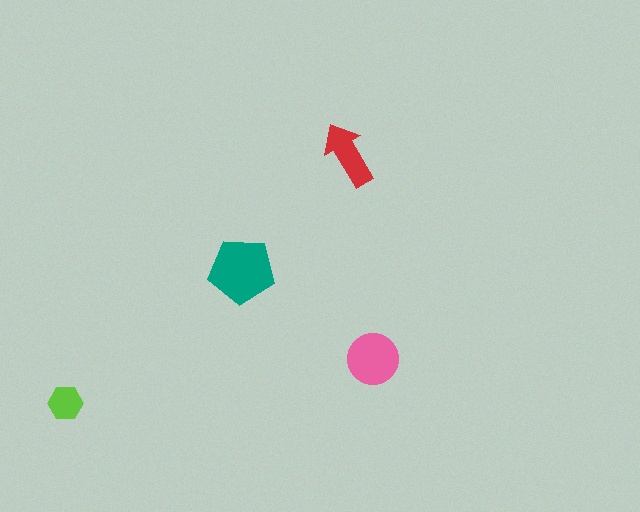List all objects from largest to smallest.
The teal pentagon, the pink circle, the red arrow, the lime hexagon.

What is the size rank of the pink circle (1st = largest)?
2nd.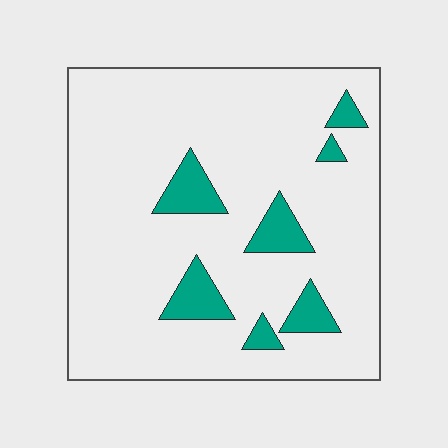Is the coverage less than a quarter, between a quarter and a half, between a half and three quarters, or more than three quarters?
Less than a quarter.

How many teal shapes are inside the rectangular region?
7.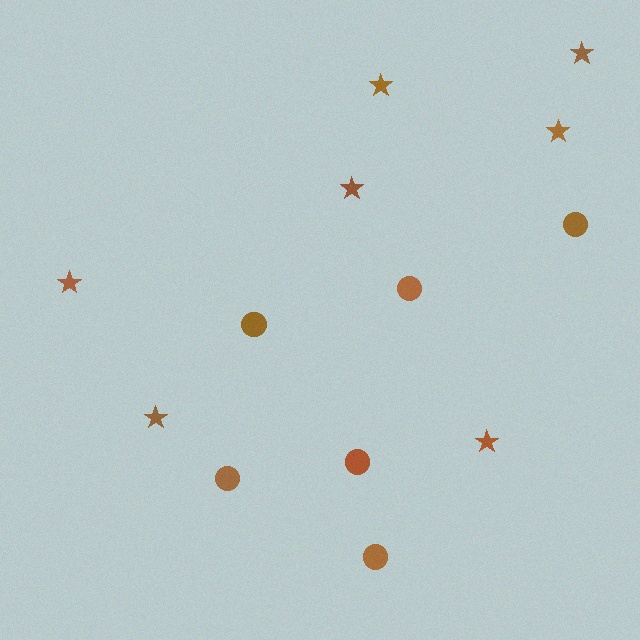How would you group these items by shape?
There are 2 groups: one group of stars (7) and one group of circles (6).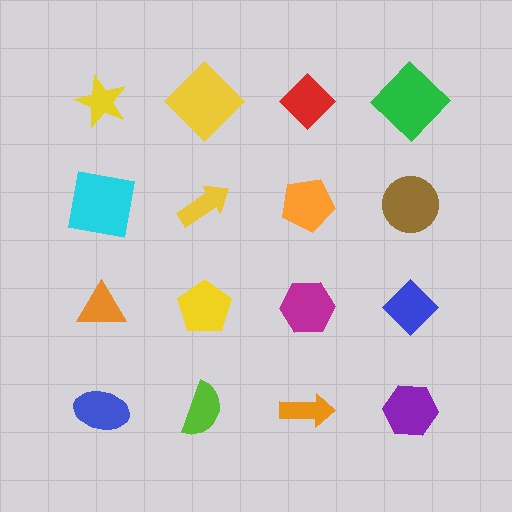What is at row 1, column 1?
A yellow star.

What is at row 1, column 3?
A red diamond.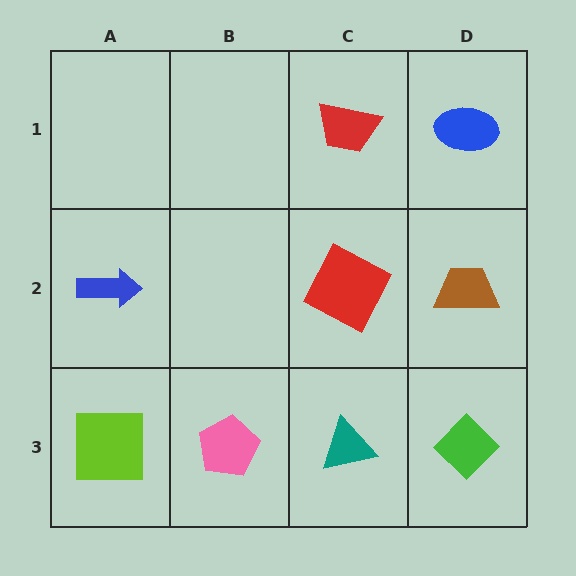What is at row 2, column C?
A red square.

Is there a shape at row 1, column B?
No, that cell is empty.